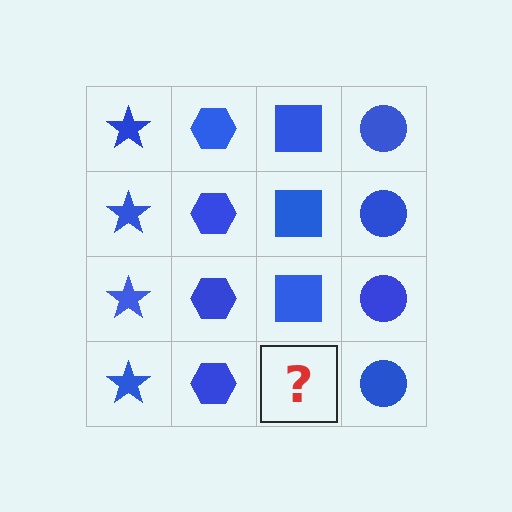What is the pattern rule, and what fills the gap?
The rule is that each column has a consistent shape. The gap should be filled with a blue square.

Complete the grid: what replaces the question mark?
The question mark should be replaced with a blue square.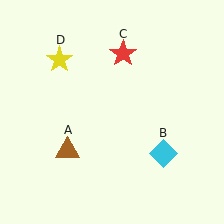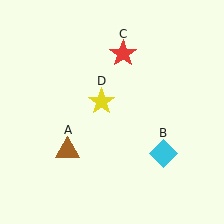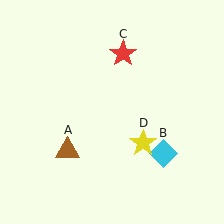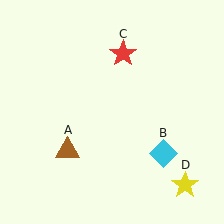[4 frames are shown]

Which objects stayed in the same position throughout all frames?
Brown triangle (object A) and cyan diamond (object B) and red star (object C) remained stationary.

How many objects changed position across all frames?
1 object changed position: yellow star (object D).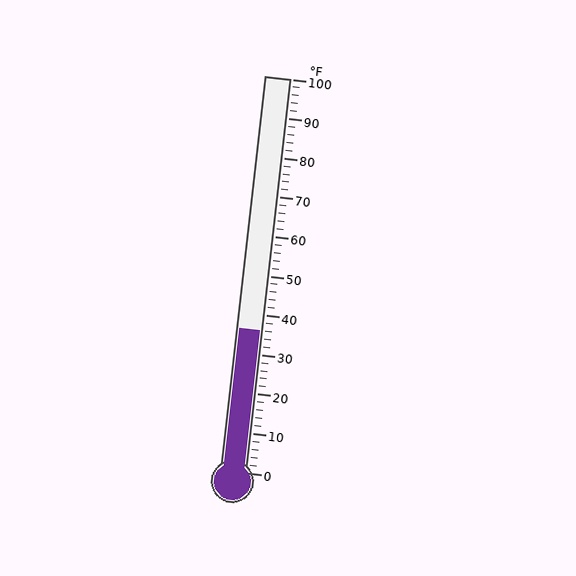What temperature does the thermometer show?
The thermometer shows approximately 36°F.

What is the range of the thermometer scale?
The thermometer scale ranges from 0°F to 100°F.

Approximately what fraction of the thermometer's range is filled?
The thermometer is filled to approximately 35% of its range.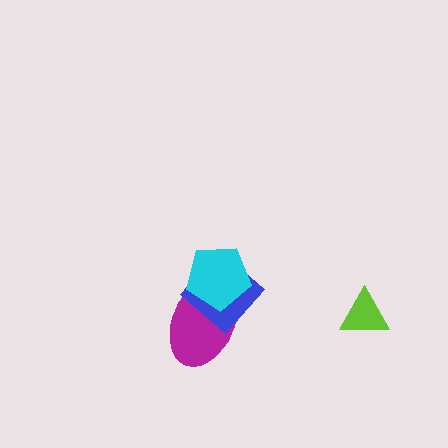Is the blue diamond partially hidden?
Yes, it is partially covered by another shape.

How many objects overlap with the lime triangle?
0 objects overlap with the lime triangle.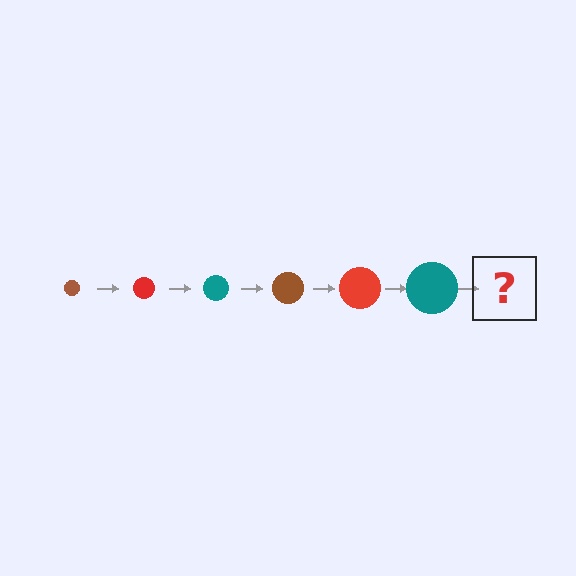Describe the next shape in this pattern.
It should be a brown circle, larger than the previous one.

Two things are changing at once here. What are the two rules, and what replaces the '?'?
The two rules are that the circle grows larger each step and the color cycles through brown, red, and teal. The '?' should be a brown circle, larger than the previous one.